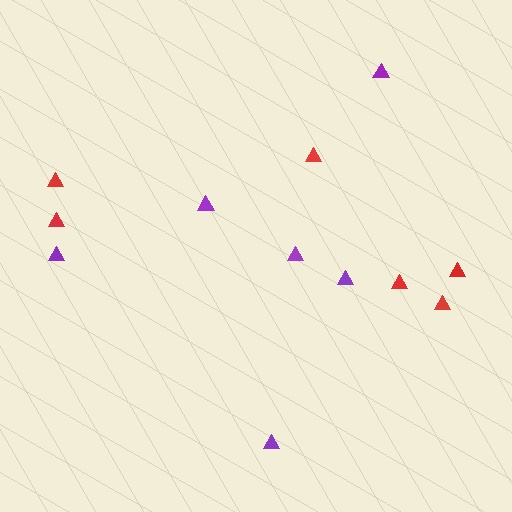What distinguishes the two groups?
There are 2 groups: one group of purple triangles (6) and one group of red triangles (6).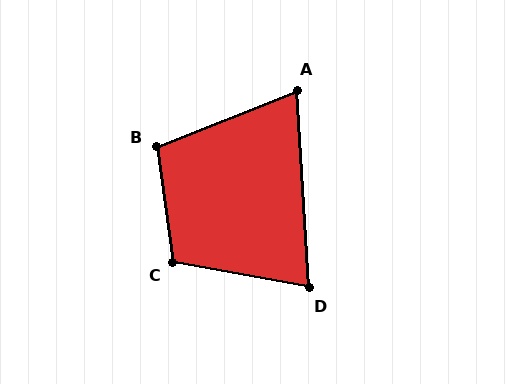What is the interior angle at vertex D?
Approximately 76 degrees (acute).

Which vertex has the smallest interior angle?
A, at approximately 72 degrees.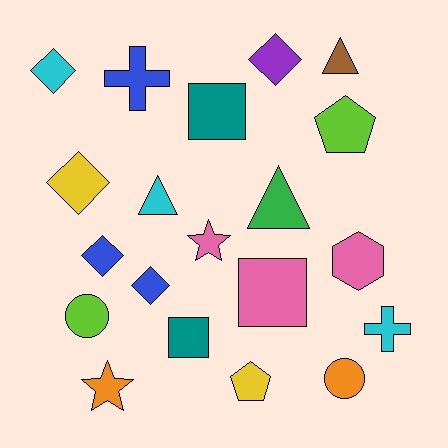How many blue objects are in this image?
There are 3 blue objects.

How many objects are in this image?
There are 20 objects.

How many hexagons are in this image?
There is 1 hexagon.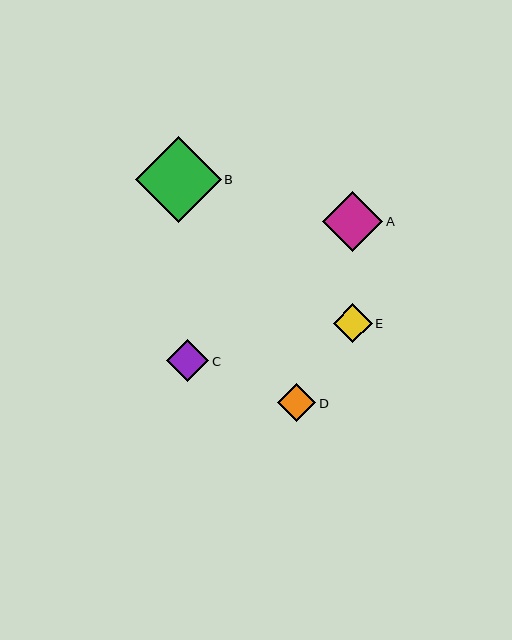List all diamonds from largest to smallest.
From largest to smallest: B, A, C, E, D.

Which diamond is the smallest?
Diamond D is the smallest with a size of approximately 38 pixels.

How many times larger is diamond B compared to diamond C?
Diamond B is approximately 2.0 times the size of diamond C.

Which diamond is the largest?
Diamond B is the largest with a size of approximately 86 pixels.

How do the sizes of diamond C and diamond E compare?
Diamond C and diamond E are approximately the same size.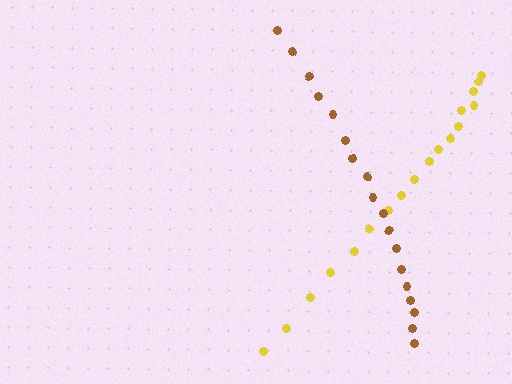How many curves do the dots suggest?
There are 2 distinct paths.